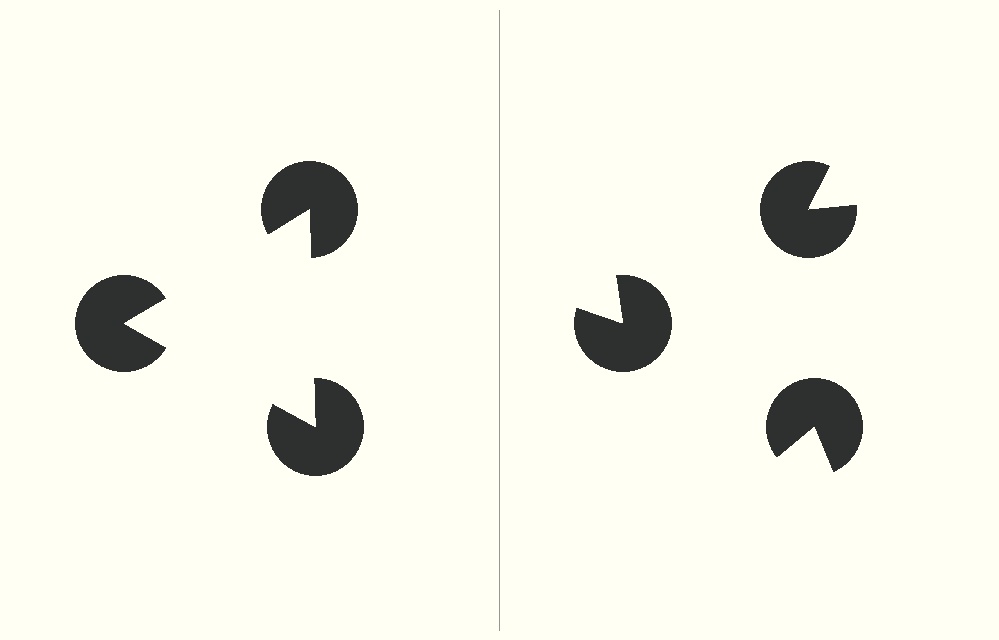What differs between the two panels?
The pac-man discs are positioned identically on both sides; only the wedge orientations differ. On the left they align to a triangle; on the right they are misaligned.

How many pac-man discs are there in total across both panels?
6 — 3 on each side.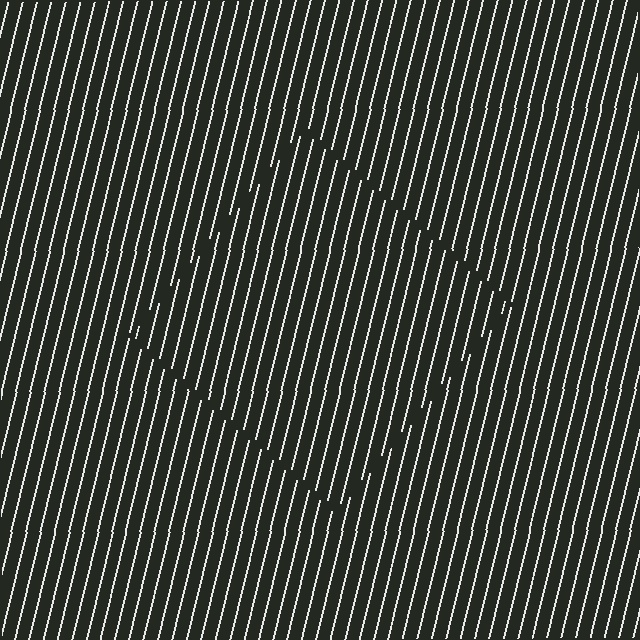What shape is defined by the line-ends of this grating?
An illusory square. The interior of the shape contains the same grating, shifted by half a period — the contour is defined by the phase discontinuity where line-ends from the inner and outer gratings abut.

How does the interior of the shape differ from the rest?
The interior of the shape contains the same grating, shifted by half a period — the contour is defined by the phase discontinuity where line-ends from the inner and outer gratings abut.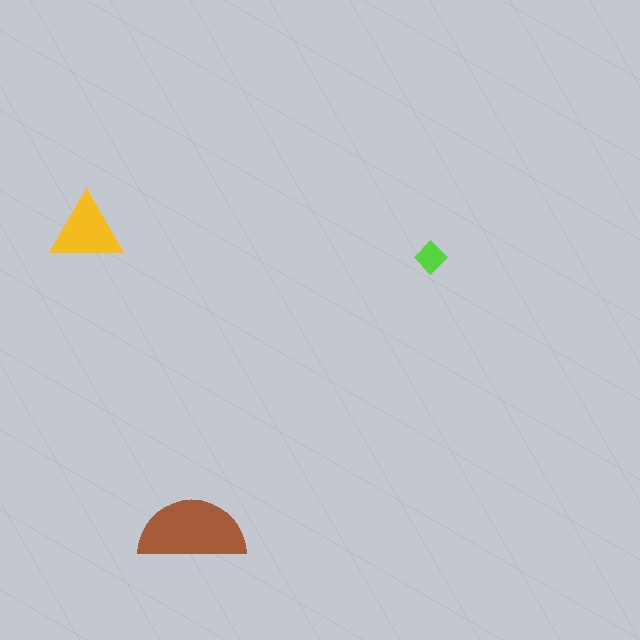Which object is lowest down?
The brown semicircle is bottommost.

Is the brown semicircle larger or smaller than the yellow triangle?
Larger.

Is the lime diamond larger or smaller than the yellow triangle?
Smaller.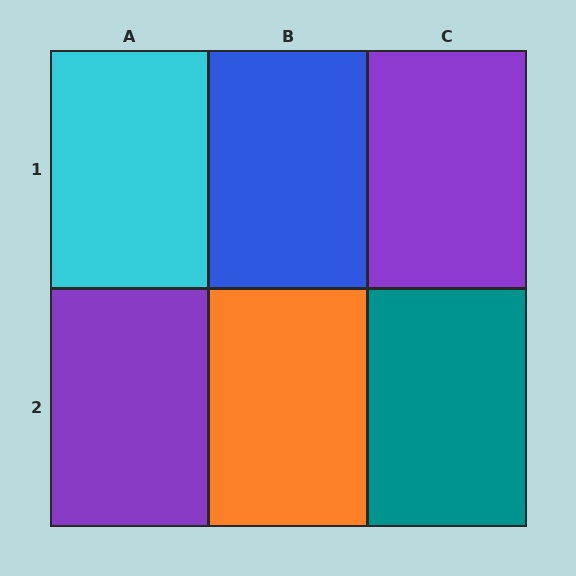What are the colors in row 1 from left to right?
Cyan, blue, purple.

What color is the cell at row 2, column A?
Purple.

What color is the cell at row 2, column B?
Orange.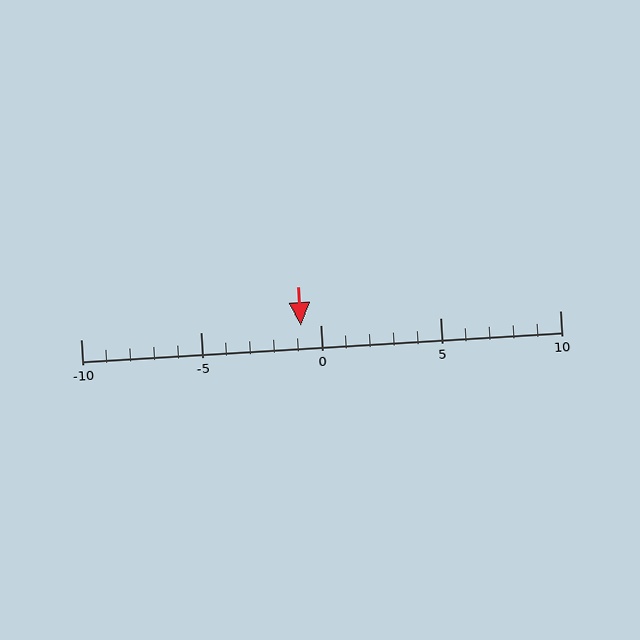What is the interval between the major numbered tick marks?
The major tick marks are spaced 5 units apart.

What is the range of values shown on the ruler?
The ruler shows values from -10 to 10.